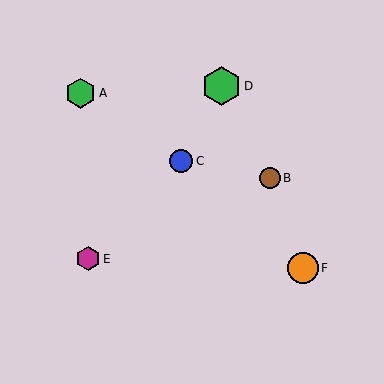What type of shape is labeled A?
Shape A is a green hexagon.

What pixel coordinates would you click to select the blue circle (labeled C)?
Click at (181, 161) to select the blue circle C.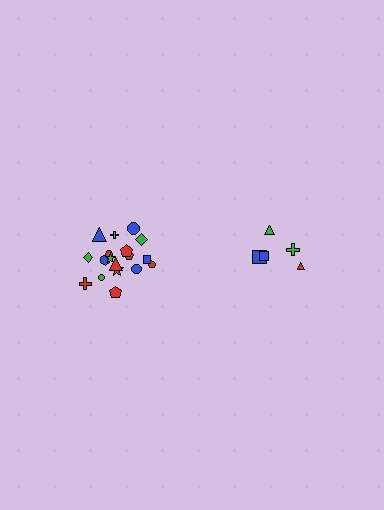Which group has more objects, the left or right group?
The left group.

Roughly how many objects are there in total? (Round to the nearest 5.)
Roughly 25 objects in total.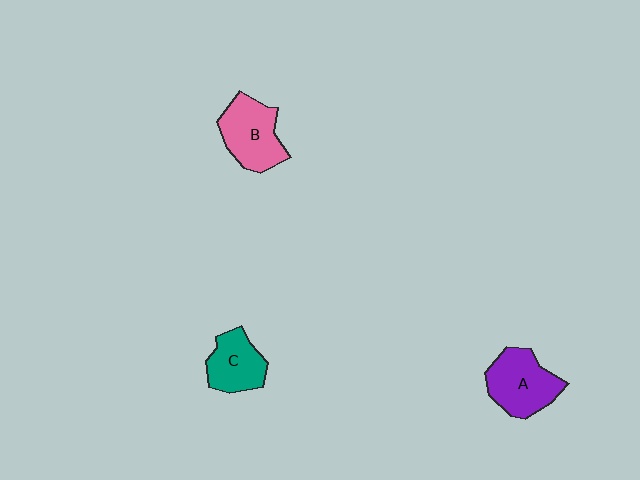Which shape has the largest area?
Shape A (purple).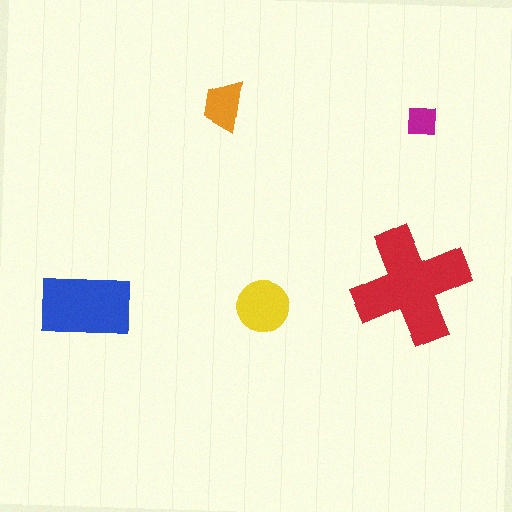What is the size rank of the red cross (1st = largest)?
1st.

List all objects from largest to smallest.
The red cross, the blue rectangle, the yellow circle, the orange trapezoid, the magenta square.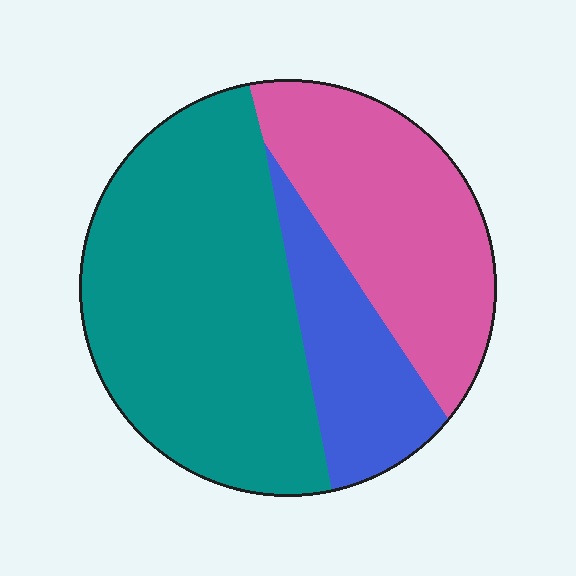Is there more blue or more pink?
Pink.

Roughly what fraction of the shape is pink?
Pink covers roughly 30% of the shape.